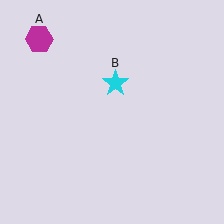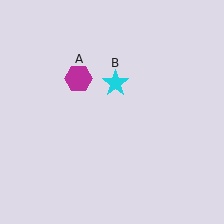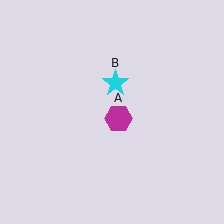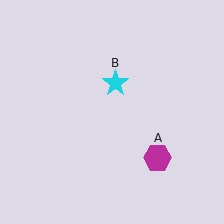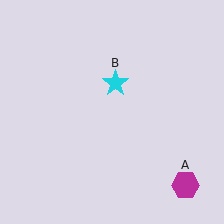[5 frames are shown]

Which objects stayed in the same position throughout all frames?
Cyan star (object B) remained stationary.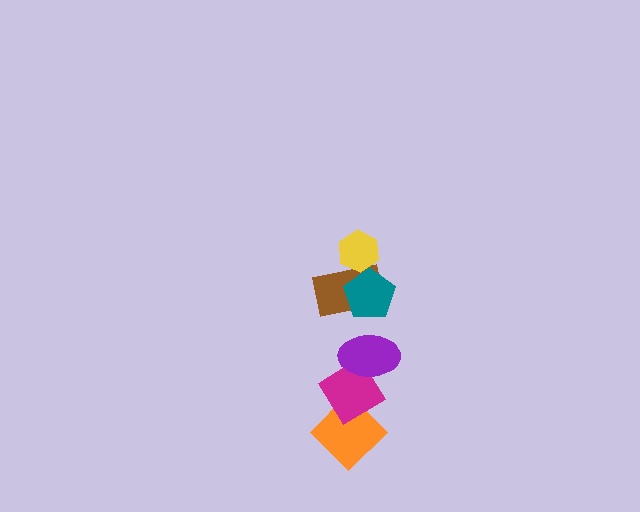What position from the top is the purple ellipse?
The purple ellipse is 4th from the top.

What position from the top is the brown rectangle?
The brown rectangle is 3rd from the top.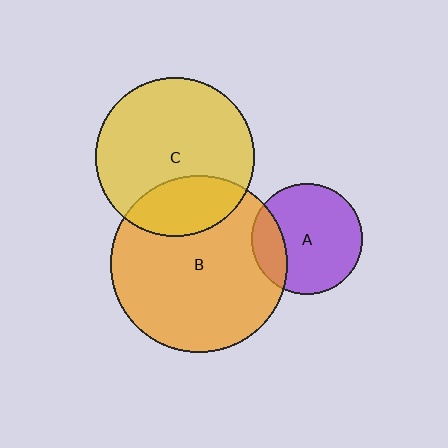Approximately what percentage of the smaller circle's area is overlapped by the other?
Approximately 20%.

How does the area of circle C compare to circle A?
Approximately 2.1 times.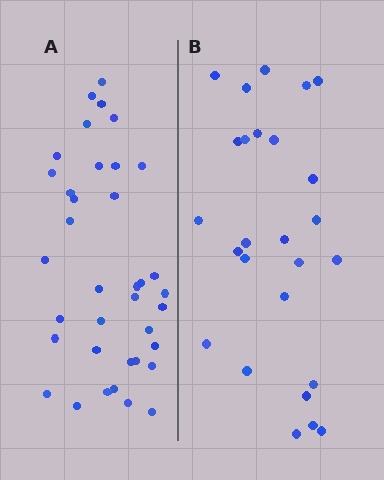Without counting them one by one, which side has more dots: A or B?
Region A (the left region) has more dots.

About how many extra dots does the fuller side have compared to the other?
Region A has roughly 12 or so more dots than region B.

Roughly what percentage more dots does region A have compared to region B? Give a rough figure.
About 40% more.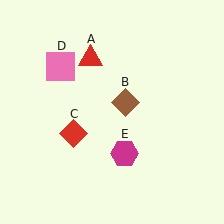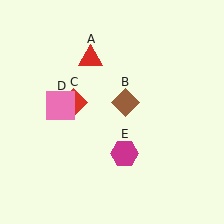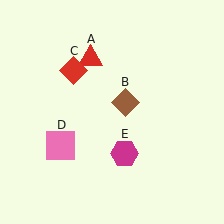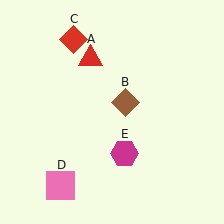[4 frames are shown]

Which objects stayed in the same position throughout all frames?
Red triangle (object A) and brown diamond (object B) and magenta hexagon (object E) remained stationary.